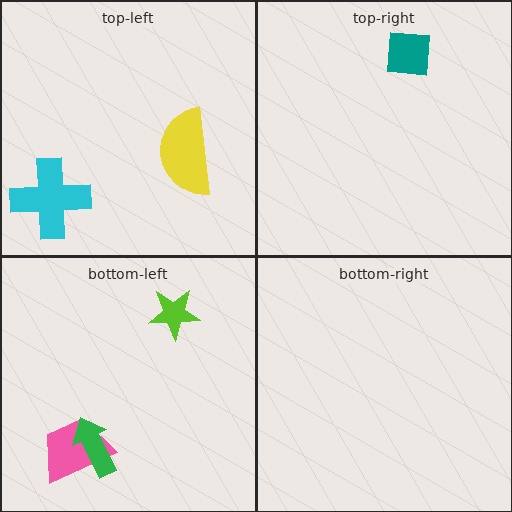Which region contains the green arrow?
The bottom-left region.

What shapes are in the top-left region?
The cyan cross, the yellow semicircle.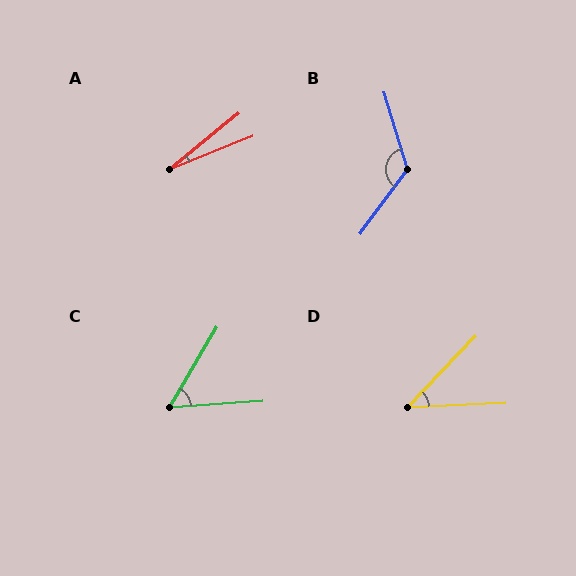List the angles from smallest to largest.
A (18°), D (44°), C (56°), B (127°).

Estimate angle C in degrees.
Approximately 56 degrees.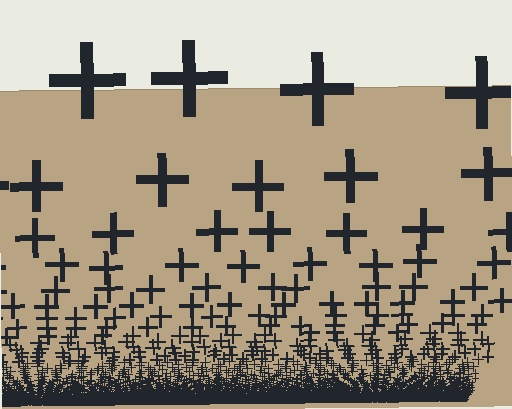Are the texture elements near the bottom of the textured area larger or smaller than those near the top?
Smaller. The gradient is inverted — elements near the bottom are smaller and denser.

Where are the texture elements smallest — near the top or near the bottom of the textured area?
Near the bottom.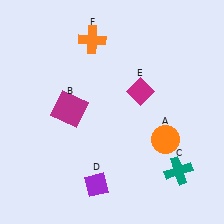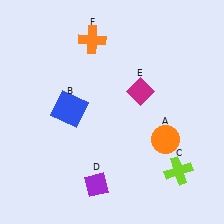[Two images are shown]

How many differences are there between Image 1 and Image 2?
There are 2 differences between the two images.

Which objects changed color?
B changed from magenta to blue. C changed from teal to lime.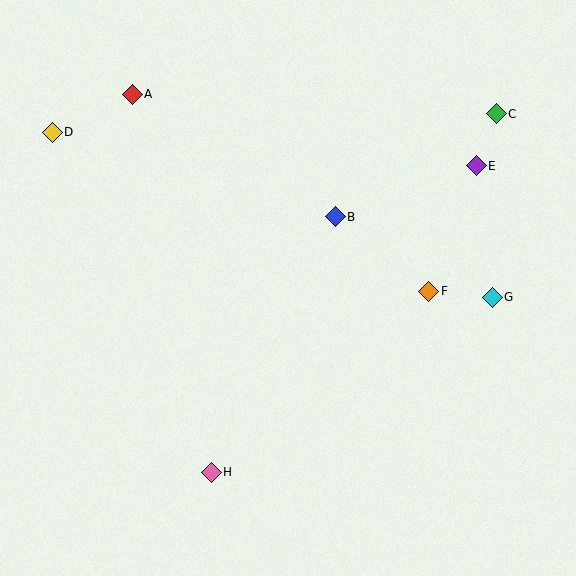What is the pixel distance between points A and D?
The distance between A and D is 89 pixels.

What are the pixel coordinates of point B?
Point B is at (335, 217).